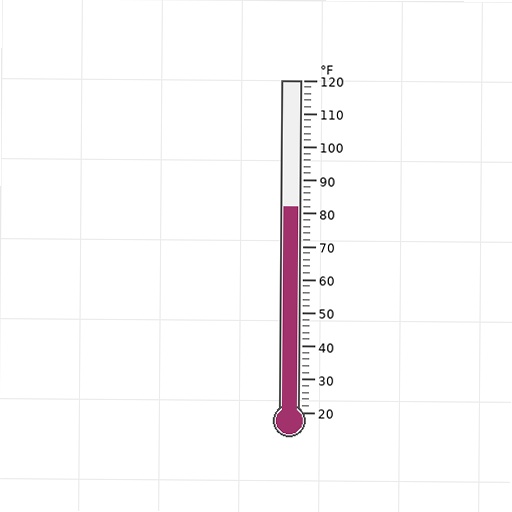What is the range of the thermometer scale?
The thermometer scale ranges from 20°F to 120°F.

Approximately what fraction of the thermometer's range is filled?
The thermometer is filled to approximately 60% of its range.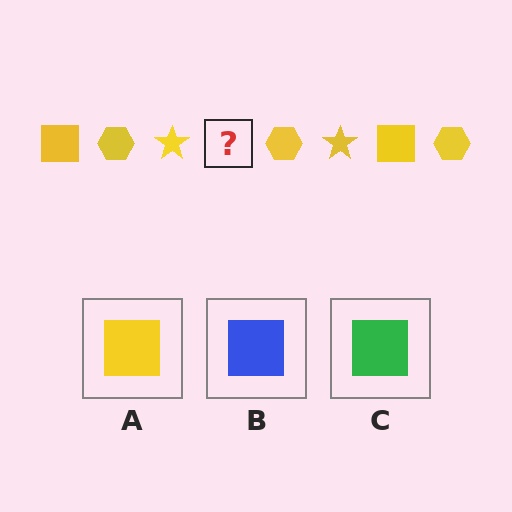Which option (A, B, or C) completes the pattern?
A.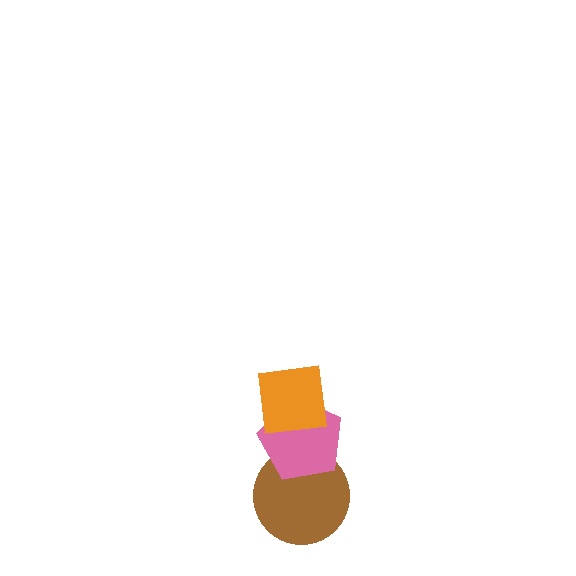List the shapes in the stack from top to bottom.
From top to bottom: the orange square, the pink pentagon, the brown circle.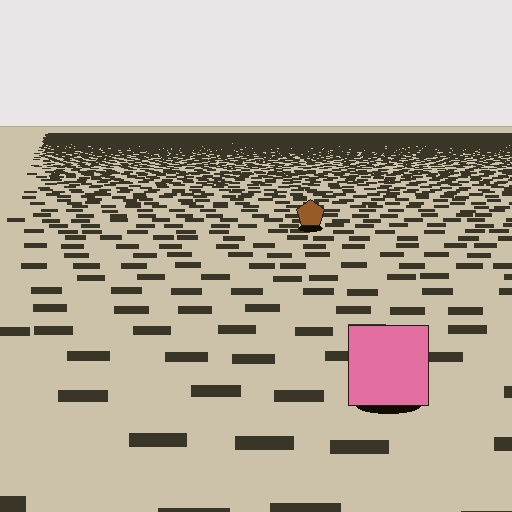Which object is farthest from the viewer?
The brown pentagon is farthest from the viewer. It appears smaller and the ground texture around it is denser.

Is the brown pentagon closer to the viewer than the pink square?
No. The pink square is closer — you can tell from the texture gradient: the ground texture is coarser near it.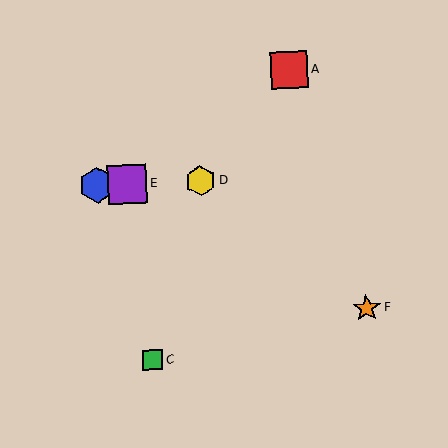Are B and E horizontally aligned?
Yes, both are at y≈185.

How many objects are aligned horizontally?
3 objects (B, D, E) are aligned horizontally.